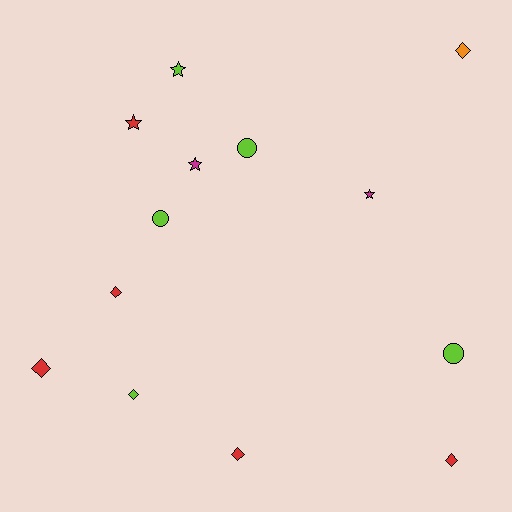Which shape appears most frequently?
Diamond, with 6 objects.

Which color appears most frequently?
Red, with 5 objects.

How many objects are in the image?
There are 13 objects.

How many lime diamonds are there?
There is 1 lime diamond.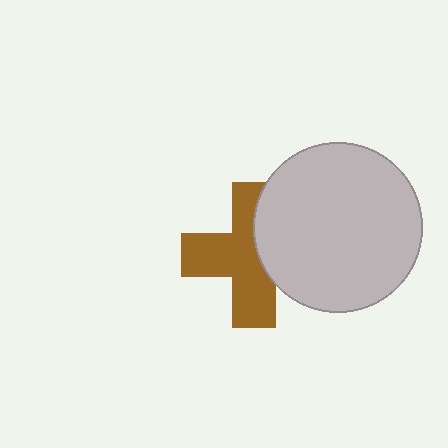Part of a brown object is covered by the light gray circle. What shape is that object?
It is a cross.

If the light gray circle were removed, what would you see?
You would see the complete brown cross.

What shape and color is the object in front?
The object in front is a light gray circle.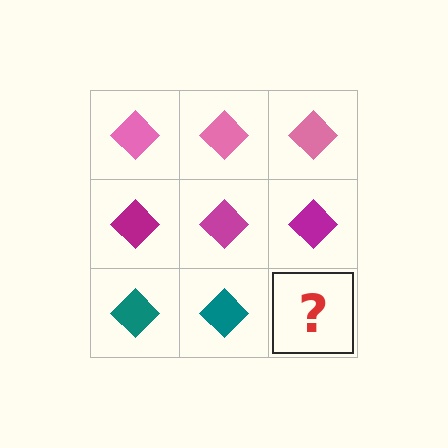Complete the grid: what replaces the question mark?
The question mark should be replaced with a teal diamond.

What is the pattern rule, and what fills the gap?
The rule is that each row has a consistent color. The gap should be filled with a teal diamond.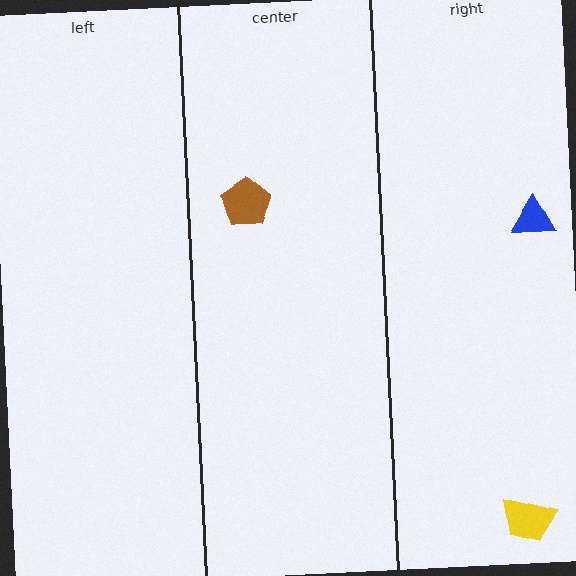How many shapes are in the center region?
1.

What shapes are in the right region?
The yellow trapezoid, the blue triangle.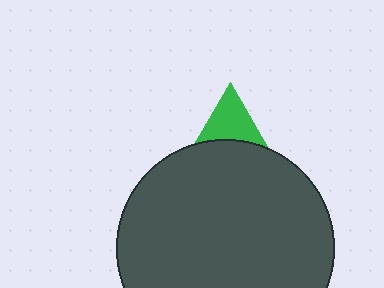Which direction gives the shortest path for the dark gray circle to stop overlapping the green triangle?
Moving down gives the shortest separation.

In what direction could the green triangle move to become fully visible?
The green triangle could move up. That would shift it out from behind the dark gray circle entirely.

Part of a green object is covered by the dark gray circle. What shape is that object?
It is a triangle.